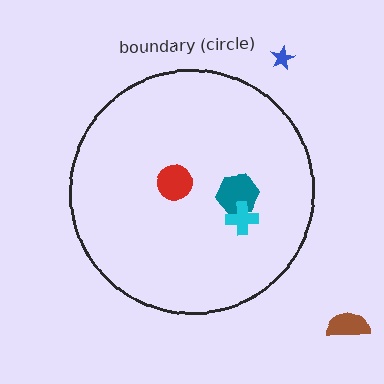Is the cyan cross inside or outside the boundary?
Inside.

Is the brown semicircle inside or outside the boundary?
Outside.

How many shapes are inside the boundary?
3 inside, 2 outside.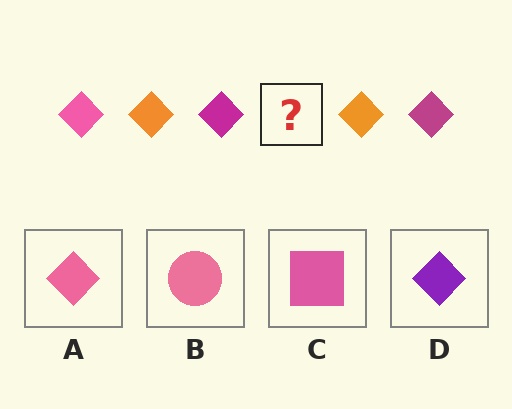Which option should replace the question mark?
Option A.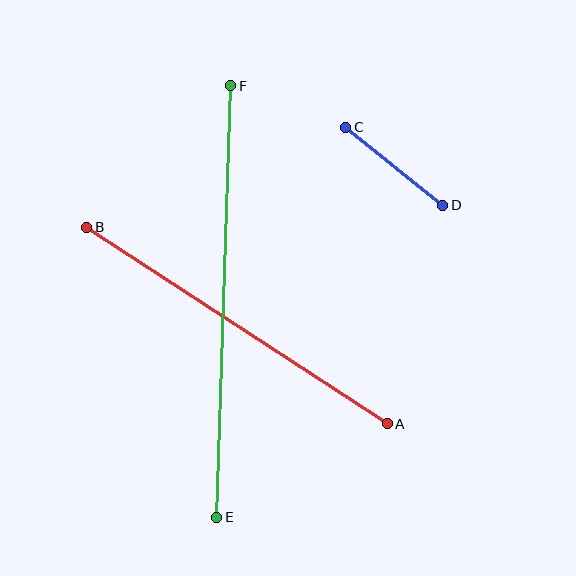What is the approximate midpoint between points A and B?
The midpoint is at approximately (237, 325) pixels.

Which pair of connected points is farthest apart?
Points E and F are farthest apart.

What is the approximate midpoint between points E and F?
The midpoint is at approximately (224, 301) pixels.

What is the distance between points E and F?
The distance is approximately 431 pixels.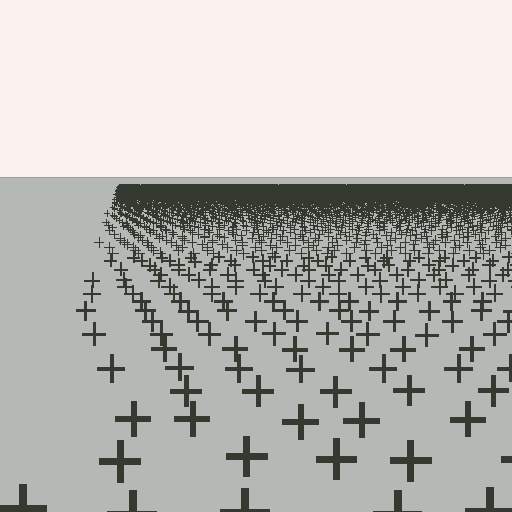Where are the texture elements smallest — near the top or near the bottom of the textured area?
Near the top.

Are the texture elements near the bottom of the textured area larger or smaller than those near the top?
Larger. Near the bottom, elements are closer to the viewer and appear at a bigger on-screen size.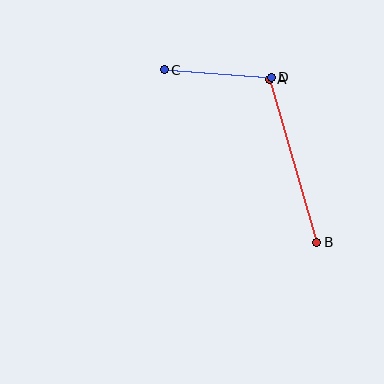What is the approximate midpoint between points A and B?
The midpoint is at approximately (293, 161) pixels.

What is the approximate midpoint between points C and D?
The midpoint is at approximately (218, 74) pixels.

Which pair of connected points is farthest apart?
Points A and B are farthest apart.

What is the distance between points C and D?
The distance is approximately 107 pixels.